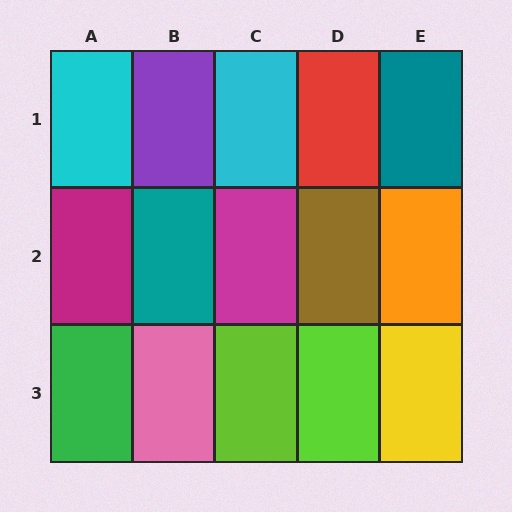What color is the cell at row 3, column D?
Lime.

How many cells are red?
1 cell is red.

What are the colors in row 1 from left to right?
Cyan, purple, cyan, red, teal.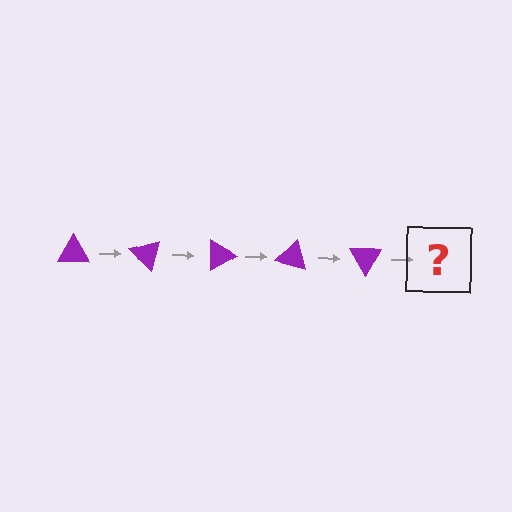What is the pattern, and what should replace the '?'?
The pattern is that the triangle rotates 45 degrees each step. The '?' should be a purple triangle rotated 225 degrees.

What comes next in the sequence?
The next element should be a purple triangle rotated 225 degrees.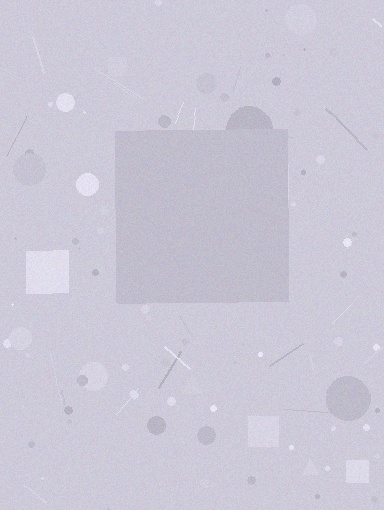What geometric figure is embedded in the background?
A square is embedded in the background.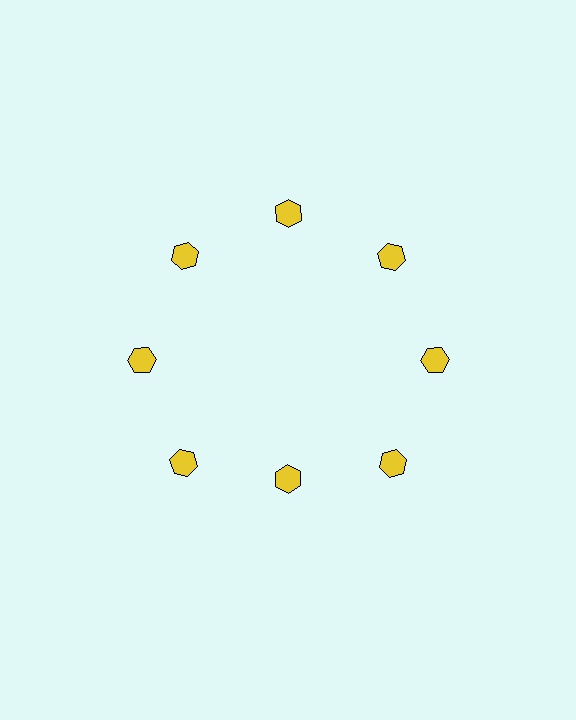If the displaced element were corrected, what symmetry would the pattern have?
It would have 8-fold rotational symmetry — the pattern would map onto itself every 45 degrees.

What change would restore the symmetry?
The symmetry would be restored by moving it outward, back onto the ring so that all 8 hexagons sit at equal angles and equal distance from the center.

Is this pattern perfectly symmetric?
No. The 8 yellow hexagons are arranged in a ring, but one element near the 6 o'clock position is pulled inward toward the center, breaking the 8-fold rotational symmetry.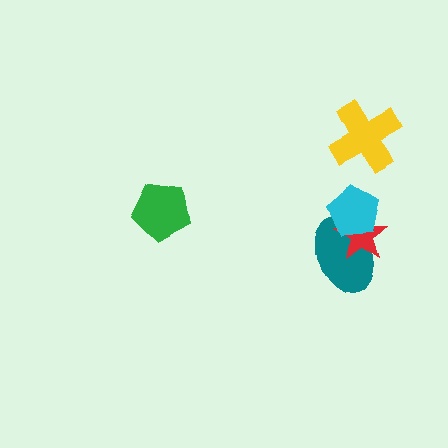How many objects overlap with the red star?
2 objects overlap with the red star.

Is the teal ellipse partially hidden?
Yes, it is partially covered by another shape.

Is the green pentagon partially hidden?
No, no other shape covers it.